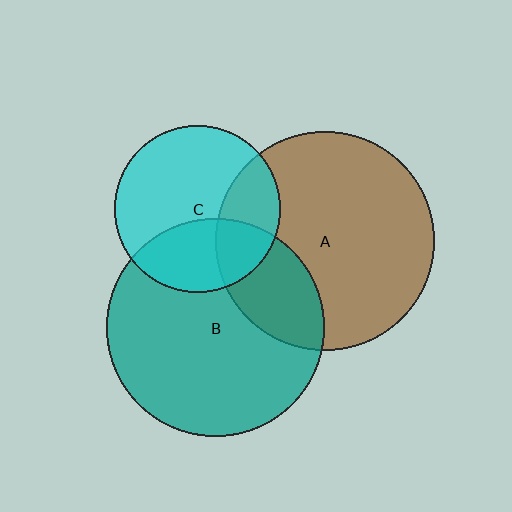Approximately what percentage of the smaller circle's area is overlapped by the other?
Approximately 35%.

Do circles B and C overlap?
Yes.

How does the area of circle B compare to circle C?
Approximately 1.7 times.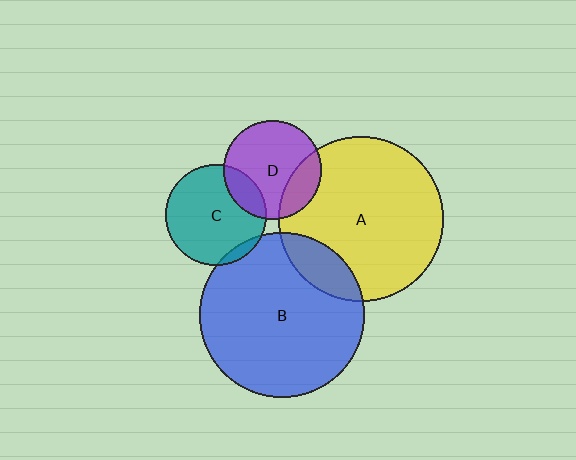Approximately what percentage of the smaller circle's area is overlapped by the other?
Approximately 15%.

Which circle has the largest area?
Circle A (yellow).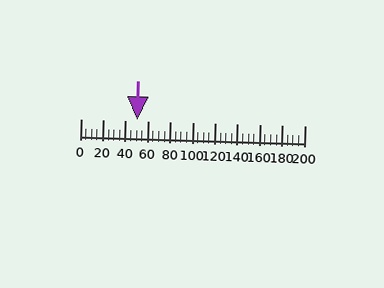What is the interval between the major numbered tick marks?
The major tick marks are spaced 20 units apart.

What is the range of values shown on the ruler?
The ruler shows values from 0 to 200.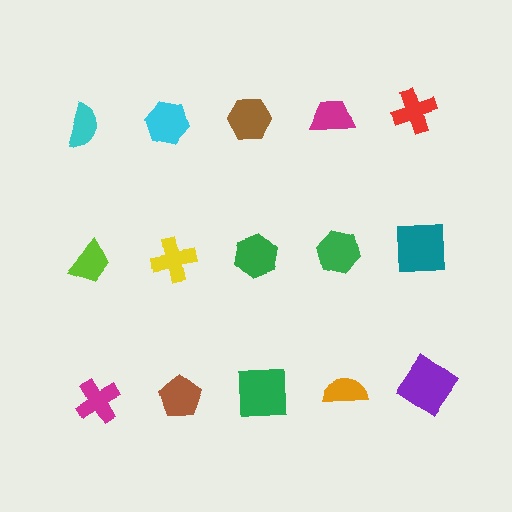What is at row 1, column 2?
A cyan hexagon.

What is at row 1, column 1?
A cyan semicircle.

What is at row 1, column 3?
A brown hexagon.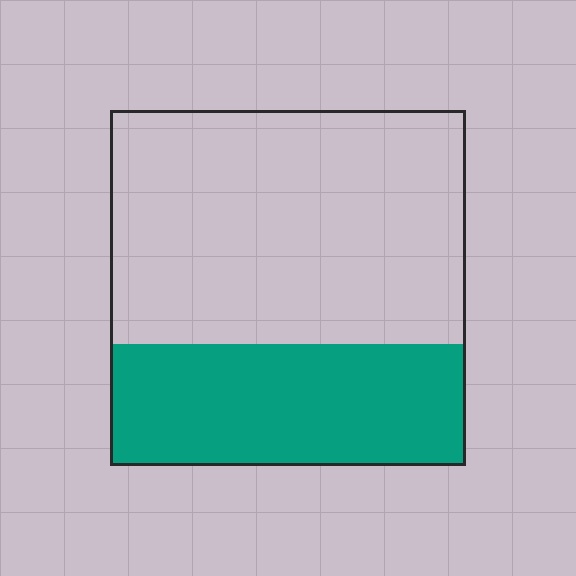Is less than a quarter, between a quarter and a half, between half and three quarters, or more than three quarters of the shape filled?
Between a quarter and a half.